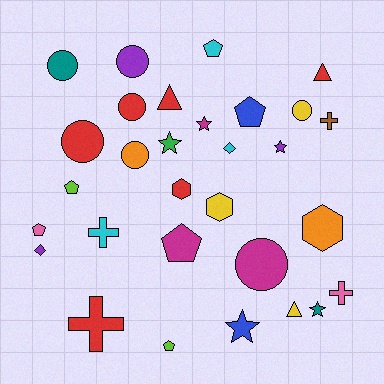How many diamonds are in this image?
There are 2 diamonds.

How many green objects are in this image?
There is 1 green object.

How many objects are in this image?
There are 30 objects.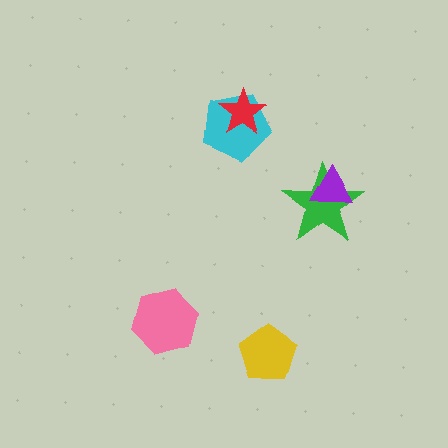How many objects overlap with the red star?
1 object overlaps with the red star.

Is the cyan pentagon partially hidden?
Yes, it is partially covered by another shape.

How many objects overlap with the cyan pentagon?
1 object overlaps with the cyan pentagon.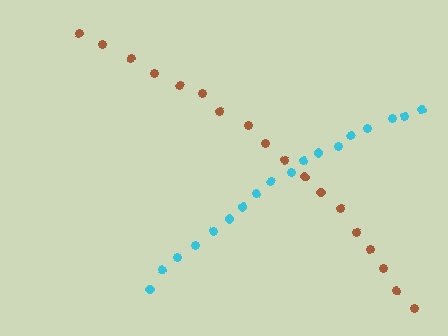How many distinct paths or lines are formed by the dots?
There are 2 distinct paths.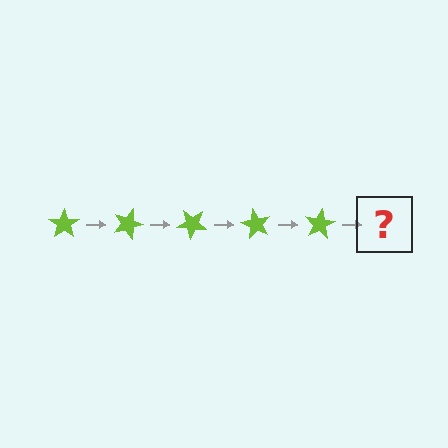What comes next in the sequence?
The next element should be a lime star rotated 100 degrees.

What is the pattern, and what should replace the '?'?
The pattern is that the star rotates 20 degrees each step. The '?' should be a lime star rotated 100 degrees.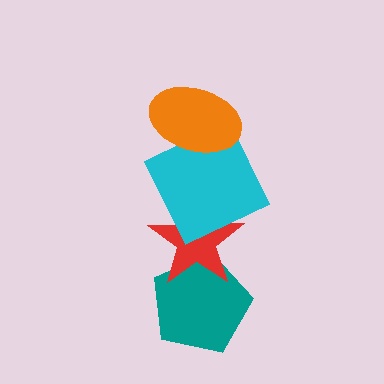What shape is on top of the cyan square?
The orange ellipse is on top of the cyan square.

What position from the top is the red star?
The red star is 3rd from the top.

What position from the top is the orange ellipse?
The orange ellipse is 1st from the top.